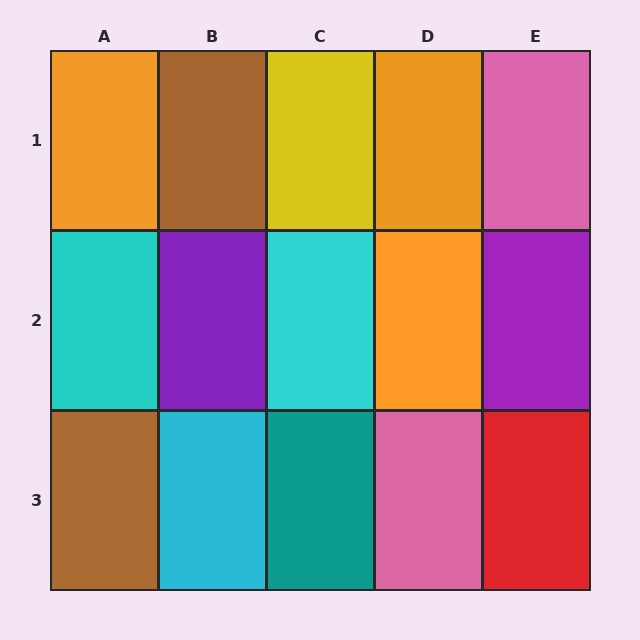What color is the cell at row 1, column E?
Pink.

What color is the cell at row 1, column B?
Brown.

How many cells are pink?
2 cells are pink.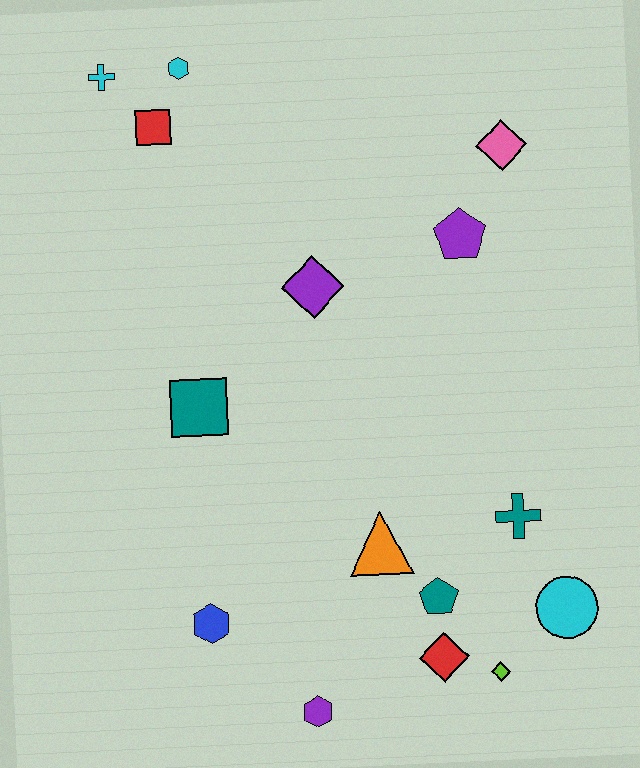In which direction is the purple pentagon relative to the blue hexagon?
The purple pentagon is above the blue hexagon.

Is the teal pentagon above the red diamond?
Yes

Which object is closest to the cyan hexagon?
The red square is closest to the cyan hexagon.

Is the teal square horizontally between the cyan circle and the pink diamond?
No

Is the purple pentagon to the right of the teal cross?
No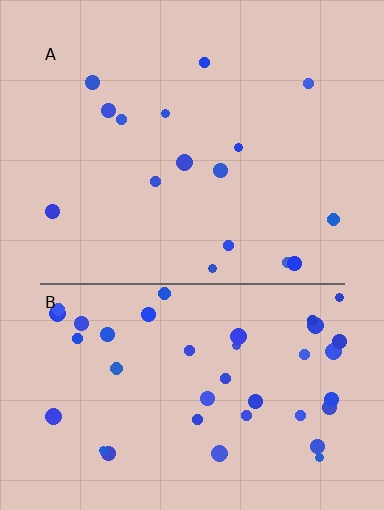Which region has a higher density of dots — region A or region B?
B (the bottom).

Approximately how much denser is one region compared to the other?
Approximately 2.5× — region B over region A.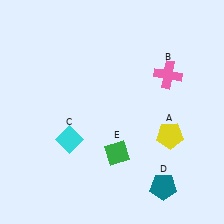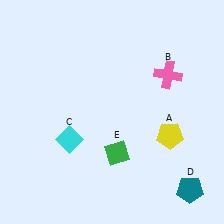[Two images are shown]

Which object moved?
The teal pentagon (D) moved right.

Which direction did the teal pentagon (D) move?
The teal pentagon (D) moved right.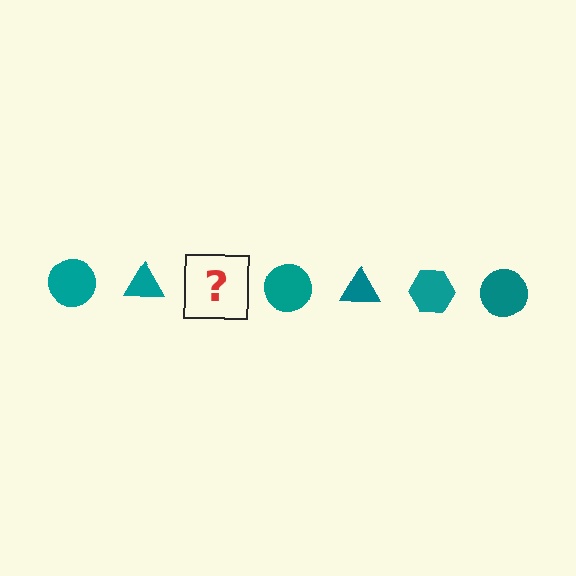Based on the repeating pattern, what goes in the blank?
The blank should be a teal hexagon.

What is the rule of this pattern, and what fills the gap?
The rule is that the pattern cycles through circle, triangle, hexagon shapes in teal. The gap should be filled with a teal hexagon.